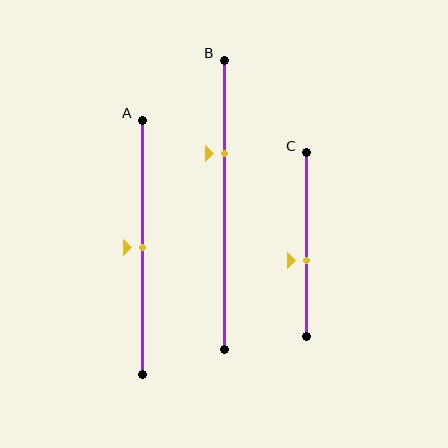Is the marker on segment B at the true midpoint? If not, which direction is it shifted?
No, the marker on segment B is shifted upward by about 18% of the segment length.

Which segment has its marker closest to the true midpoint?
Segment A has its marker closest to the true midpoint.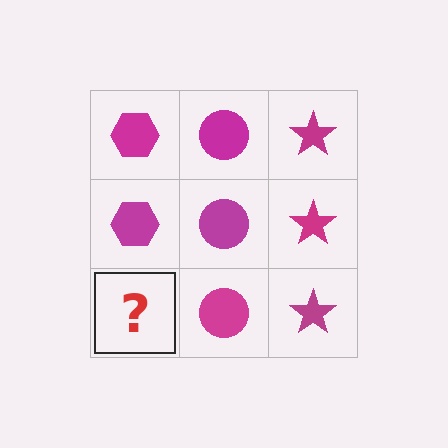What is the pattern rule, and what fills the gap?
The rule is that each column has a consistent shape. The gap should be filled with a magenta hexagon.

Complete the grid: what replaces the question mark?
The question mark should be replaced with a magenta hexagon.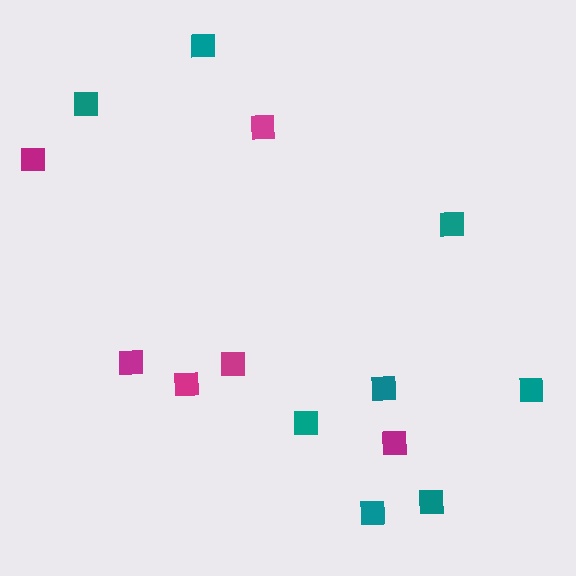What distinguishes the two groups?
There are 2 groups: one group of teal squares (8) and one group of magenta squares (6).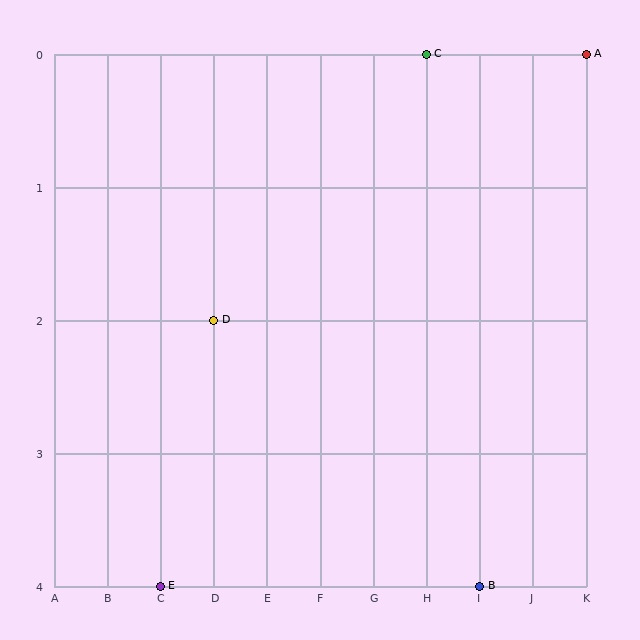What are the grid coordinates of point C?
Point C is at grid coordinates (H, 0).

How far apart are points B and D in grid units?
Points B and D are 5 columns and 2 rows apart (about 5.4 grid units diagonally).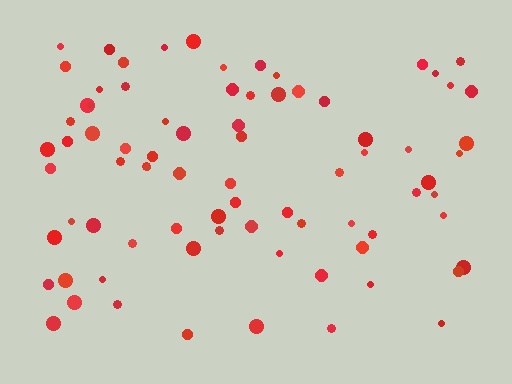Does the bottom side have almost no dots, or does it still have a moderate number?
Still a moderate number, just noticeably fewer than the top.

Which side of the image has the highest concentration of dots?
The top.